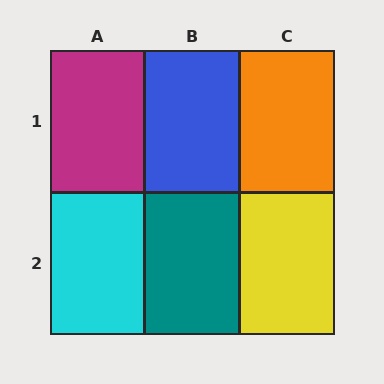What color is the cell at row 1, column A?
Magenta.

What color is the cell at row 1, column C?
Orange.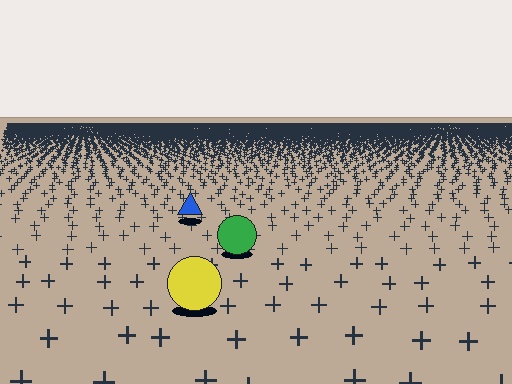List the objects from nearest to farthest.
From nearest to farthest: the yellow circle, the green circle, the blue triangle.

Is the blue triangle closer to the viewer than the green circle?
No. The green circle is closer — you can tell from the texture gradient: the ground texture is coarser near it.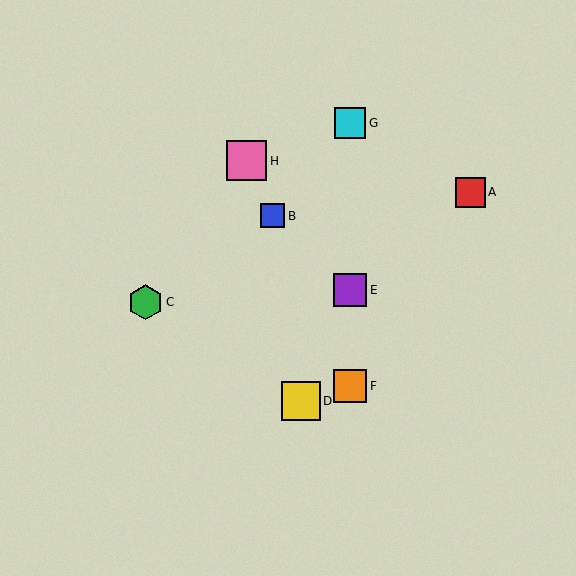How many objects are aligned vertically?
3 objects (E, F, G) are aligned vertically.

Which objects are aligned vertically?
Objects E, F, G are aligned vertically.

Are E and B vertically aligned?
No, E is at x≈350 and B is at x≈273.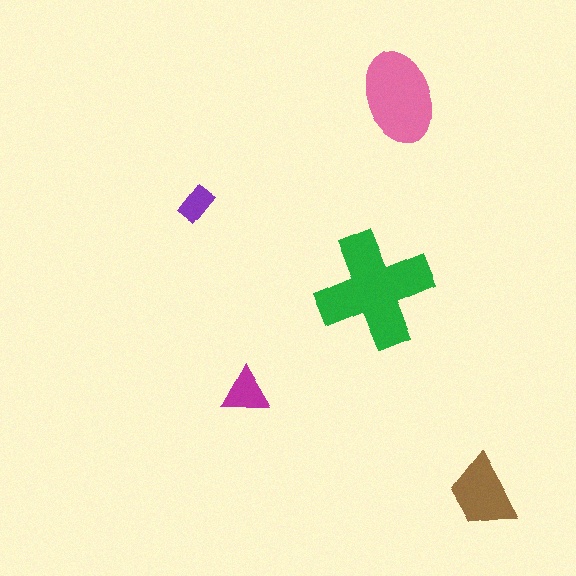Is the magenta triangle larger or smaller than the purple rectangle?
Larger.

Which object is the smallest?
The purple rectangle.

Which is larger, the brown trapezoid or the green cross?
The green cross.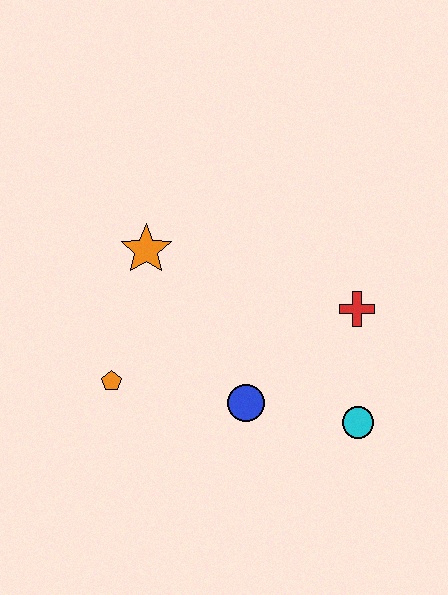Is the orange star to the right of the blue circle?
No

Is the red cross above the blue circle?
Yes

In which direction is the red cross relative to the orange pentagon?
The red cross is to the right of the orange pentagon.